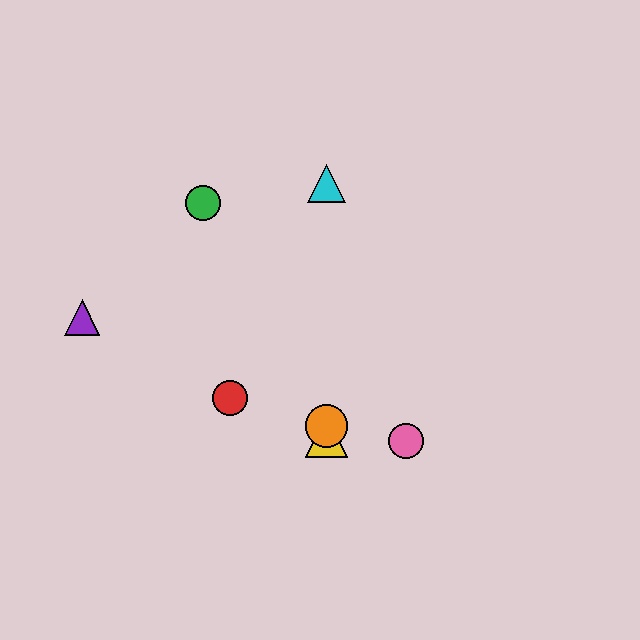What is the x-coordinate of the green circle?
The green circle is at x≈203.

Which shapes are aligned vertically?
The blue triangle, the yellow triangle, the orange circle, the cyan triangle are aligned vertically.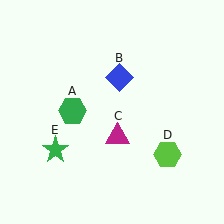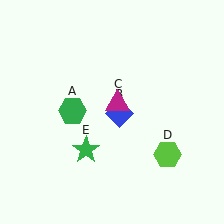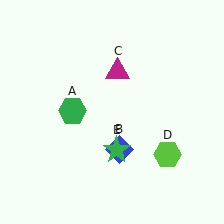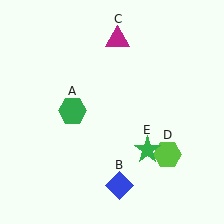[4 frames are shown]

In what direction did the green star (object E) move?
The green star (object E) moved right.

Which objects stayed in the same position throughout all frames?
Green hexagon (object A) and lime hexagon (object D) remained stationary.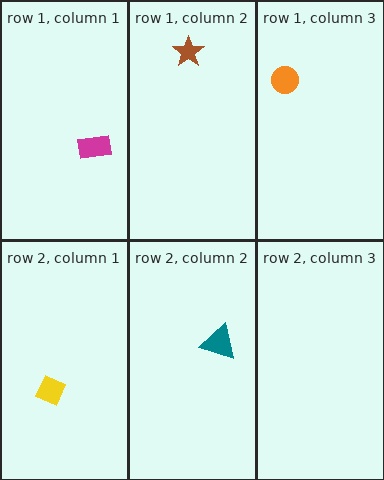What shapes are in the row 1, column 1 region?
The magenta rectangle.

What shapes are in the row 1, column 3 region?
The orange circle.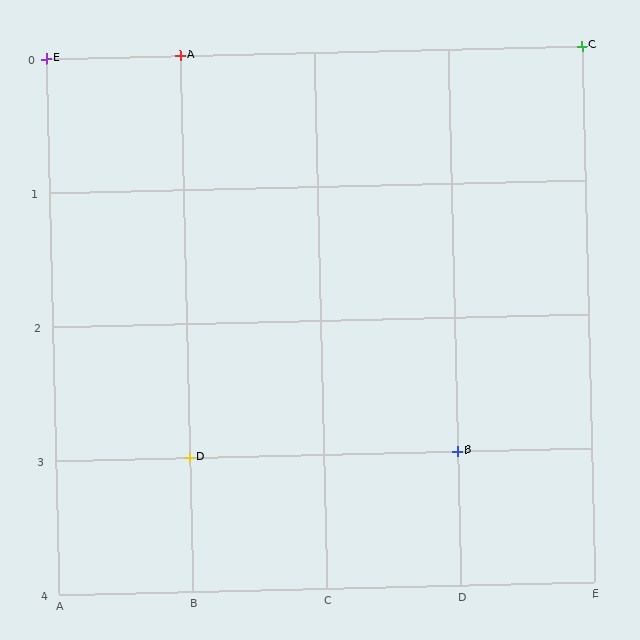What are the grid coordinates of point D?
Point D is at grid coordinates (B, 3).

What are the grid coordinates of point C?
Point C is at grid coordinates (E, 0).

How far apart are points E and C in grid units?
Points E and C are 4 columns apart.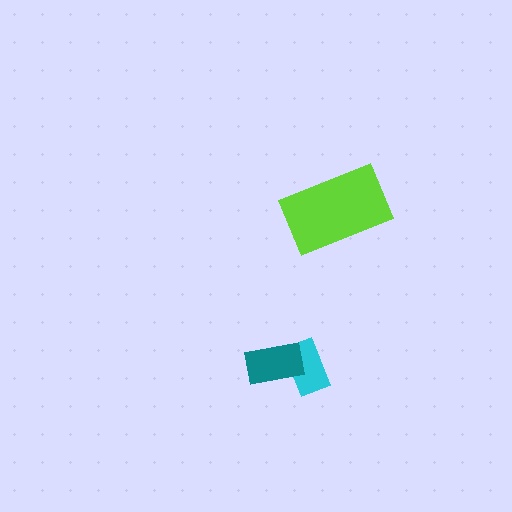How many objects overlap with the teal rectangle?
1 object overlaps with the teal rectangle.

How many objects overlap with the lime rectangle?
0 objects overlap with the lime rectangle.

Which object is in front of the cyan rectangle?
The teal rectangle is in front of the cyan rectangle.